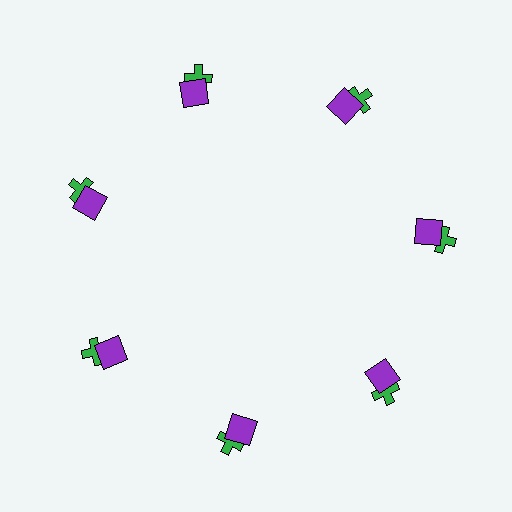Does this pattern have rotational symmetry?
Yes, this pattern has 7-fold rotational symmetry. It looks the same after rotating 51 degrees around the center.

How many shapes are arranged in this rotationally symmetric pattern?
There are 14 shapes, arranged in 7 groups of 2.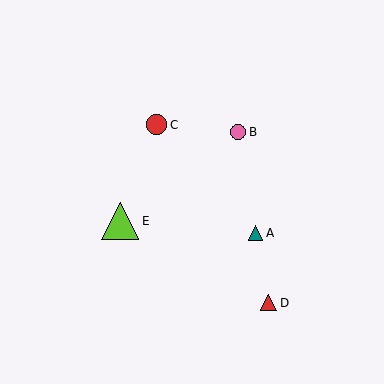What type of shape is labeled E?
Shape E is a lime triangle.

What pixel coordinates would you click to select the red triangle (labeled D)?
Click at (269, 303) to select the red triangle D.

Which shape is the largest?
The lime triangle (labeled E) is the largest.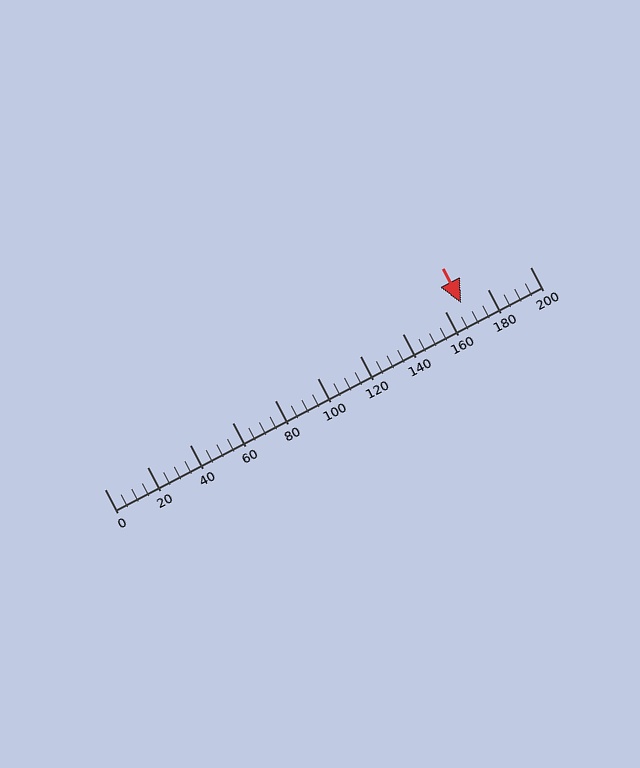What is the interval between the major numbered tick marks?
The major tick marks are spaced 20 units apart.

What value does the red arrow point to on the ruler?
The red arrow points to approximately 168.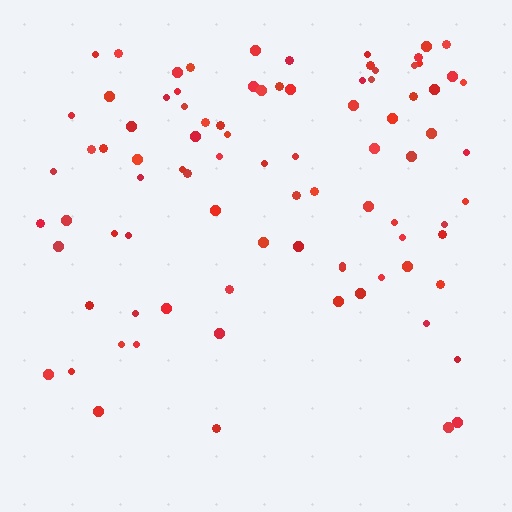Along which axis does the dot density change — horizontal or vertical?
Vertical.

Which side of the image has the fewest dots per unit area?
The bottom.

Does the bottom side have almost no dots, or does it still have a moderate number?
Still a moderate number, just noticeably fewer than the top.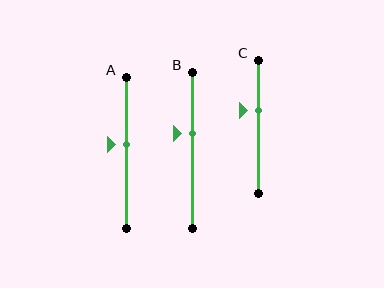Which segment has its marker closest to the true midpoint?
Segment A has its marker closest to the true midpoint.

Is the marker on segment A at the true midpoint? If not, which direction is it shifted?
No, the marker on segment A is shifted upward by about 5% of the segment length.